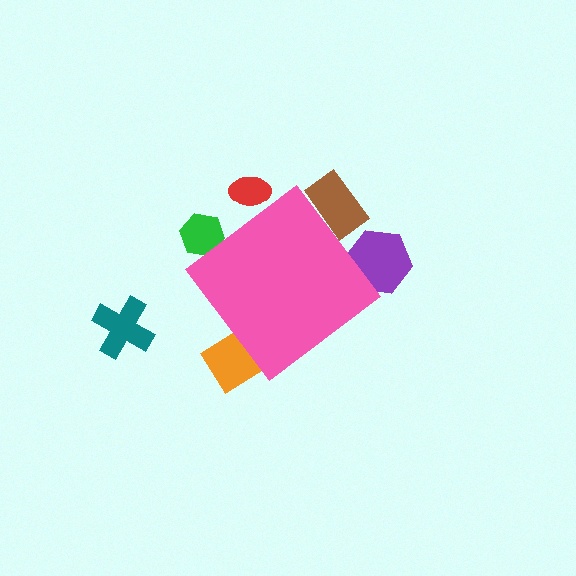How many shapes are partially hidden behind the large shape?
5 shapes are partially hidden.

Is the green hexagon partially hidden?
Yes, the green hexagon is partially hidden behind the pink diamond.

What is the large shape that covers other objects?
A pink diamond.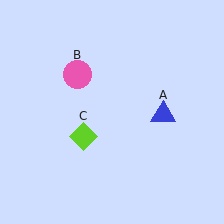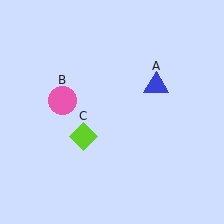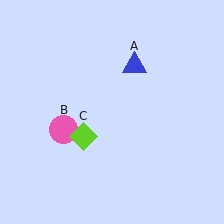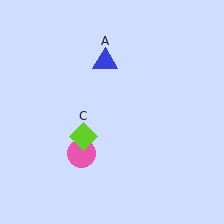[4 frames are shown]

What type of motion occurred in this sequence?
The blue triangle (object A), pink circle (object B) rotated counterclockwise around the center of the scene.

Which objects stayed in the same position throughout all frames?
Lime diamond (object C) remained stationary.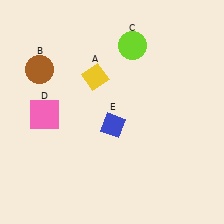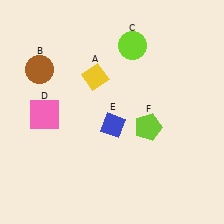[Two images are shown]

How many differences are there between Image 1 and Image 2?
There is 1 difference between the two images.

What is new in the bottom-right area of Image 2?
A lime pentagon (F) was added in the bottom-right area of Image 2.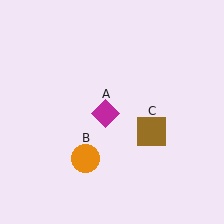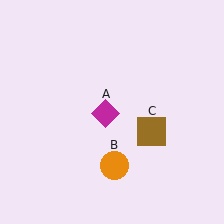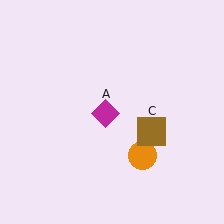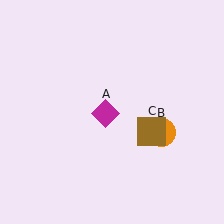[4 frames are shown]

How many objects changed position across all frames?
1 object changed position: orange circle (object B).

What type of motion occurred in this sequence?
The orange circle (object B) rotated counterclockwise around the center of the scene.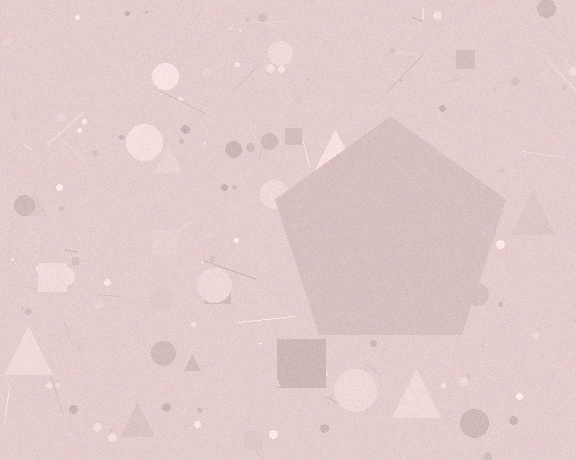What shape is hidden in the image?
A pentagon is hidden in the image.